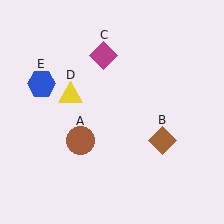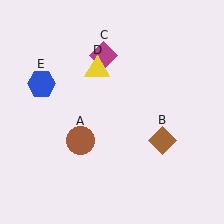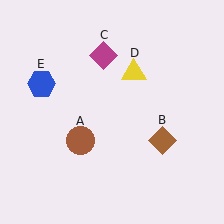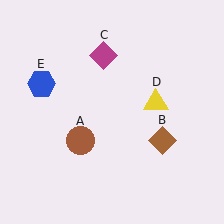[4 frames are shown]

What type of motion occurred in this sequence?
The yellow triangle (object D) rotated clockwise around the center of the scene.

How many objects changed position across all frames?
1 object changed position: yellow triangle (object D).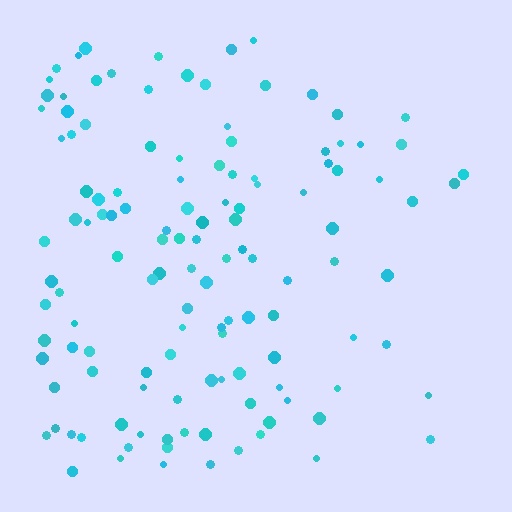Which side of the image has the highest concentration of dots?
The left.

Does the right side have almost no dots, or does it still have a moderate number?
Still a moderate number, just noticeably fewer than the left.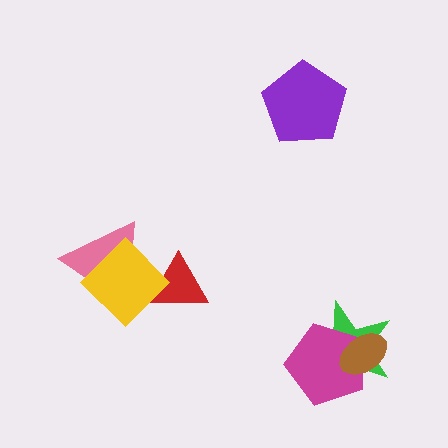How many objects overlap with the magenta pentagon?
2 objects overlap with the magenta pentagon.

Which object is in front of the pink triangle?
The yellow diamond is in front of the pink triangle.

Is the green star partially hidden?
Yes, it is partially covered by another shape.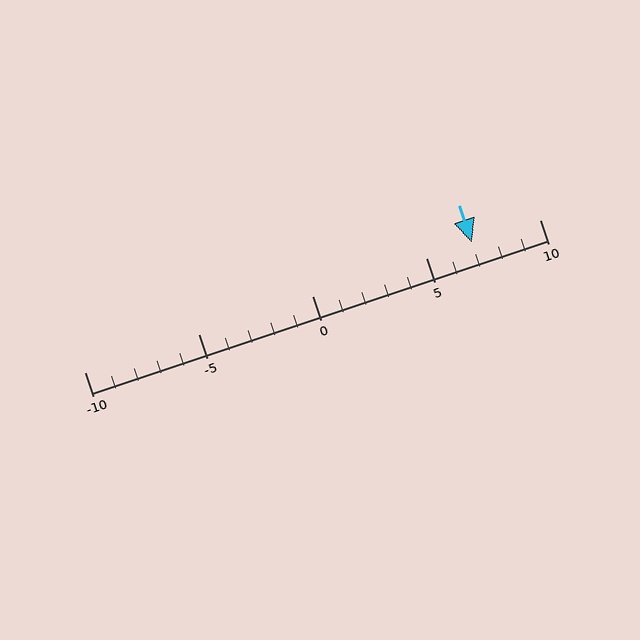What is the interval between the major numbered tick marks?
The major tick marks are spaced 5 units apart.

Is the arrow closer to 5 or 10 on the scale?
The arrow is closer to 5.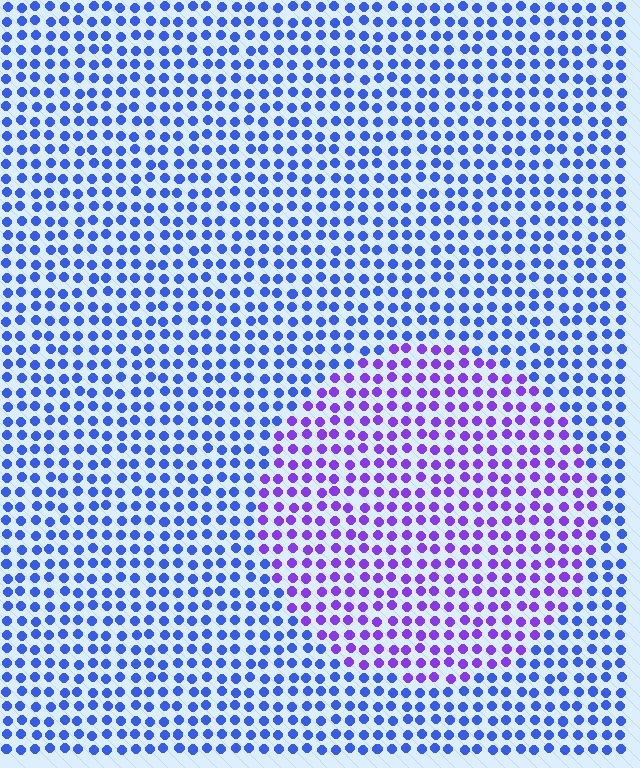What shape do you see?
I see a circle.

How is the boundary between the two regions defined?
The boundary is defined purely by a slight shift in hue (about 41 degrees). Spacing, size, and orientation are identical on both sides.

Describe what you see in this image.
The image is filled with small blue elements in a uniform arrangement. A circle-shaped region is visible where the elements are tinted to a slightly different hue, forming a subtle color boundary.